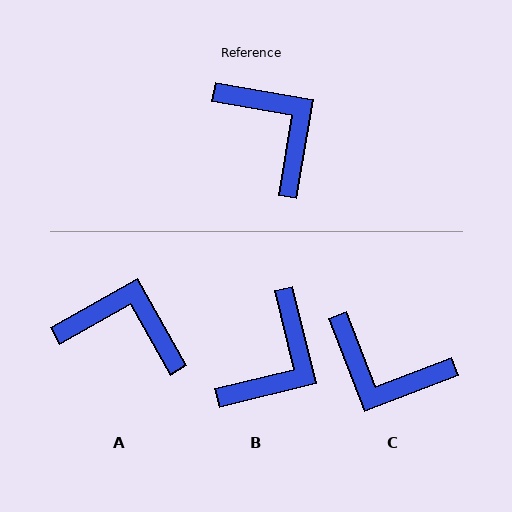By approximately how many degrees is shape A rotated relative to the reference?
Approximately 39 degrees counter-clockwise.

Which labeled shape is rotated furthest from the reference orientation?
C, about 149 degrees away.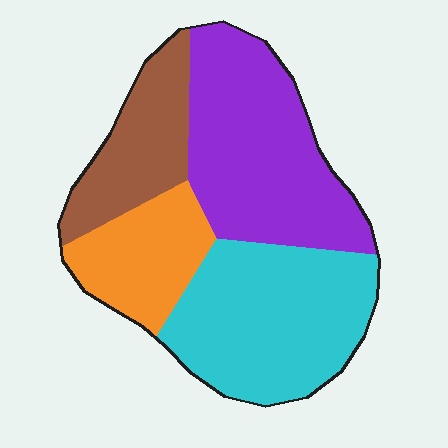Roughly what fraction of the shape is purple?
Purple takes up between a quarter and a half of the shape.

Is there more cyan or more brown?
Cyan.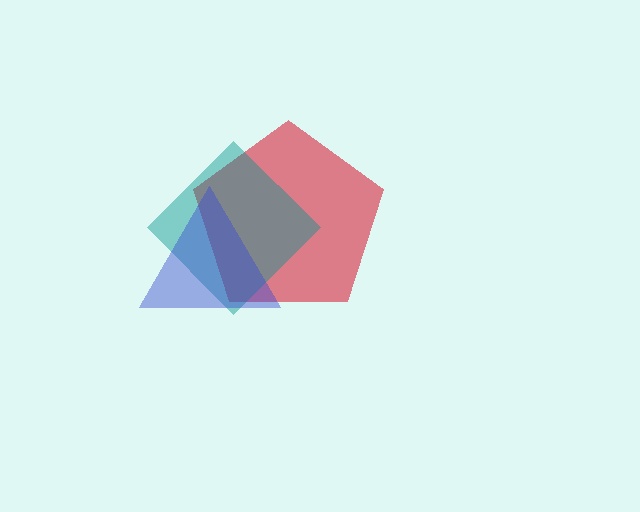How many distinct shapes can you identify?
There are 3 distinct shapes: a red pentagon, a teal diamond, a blue triangle.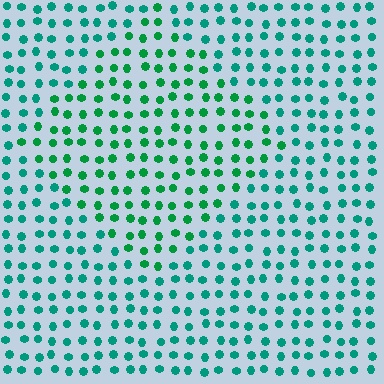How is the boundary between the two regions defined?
The boundary is defined purely by a slight shift in hue (about 26 degrees). Spacing, size, and orientation are identical on both sides.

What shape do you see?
I see a diamond.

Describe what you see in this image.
The image is filled with small teal elements in a uniform arrangement. A diamond-shaped region is visible where the elements are tinted to a slightly different hue, forming a subtle color boundary.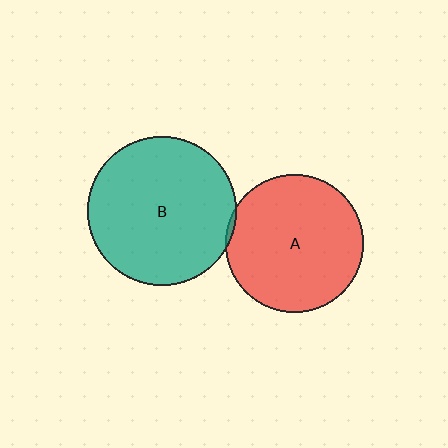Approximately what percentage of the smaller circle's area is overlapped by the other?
Approximately 5%.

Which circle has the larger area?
Circle B (teal).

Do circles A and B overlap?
Yes.